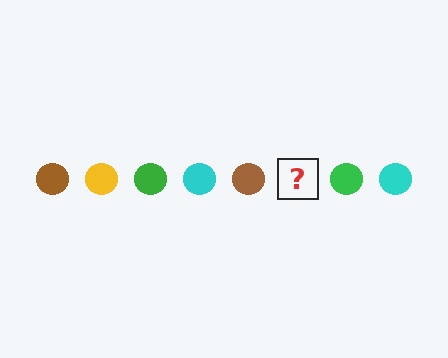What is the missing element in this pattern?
The missing element is a yellow circle.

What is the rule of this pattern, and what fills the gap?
The rule is that the pattern cycles through brown, yellow, green, cyan circles. The gap should be filled with a yellow circle.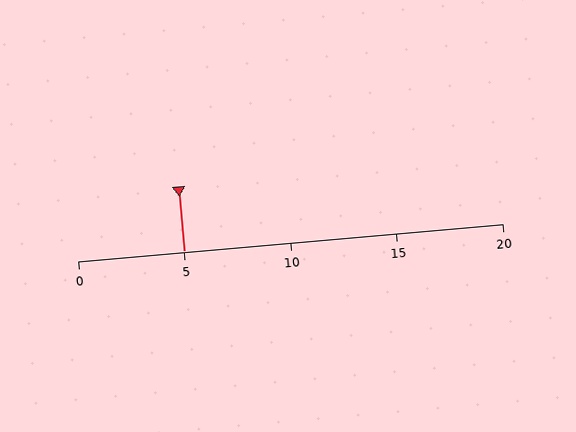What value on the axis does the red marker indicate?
The marker indicates approximately 5.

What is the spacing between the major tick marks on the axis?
The major ticks are spaced 5 apart.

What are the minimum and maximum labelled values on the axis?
The axis runs from 0 to 20.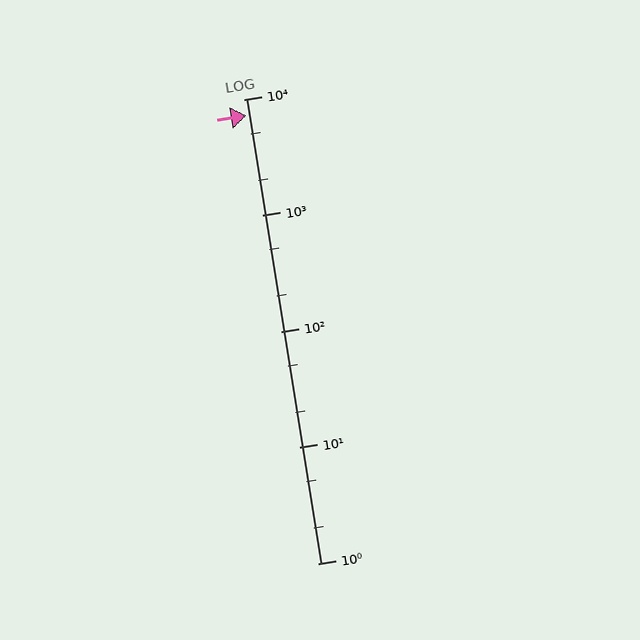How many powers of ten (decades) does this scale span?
The scale spans 4 decades, from 1 to 10000.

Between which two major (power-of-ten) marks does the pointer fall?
The pointer is between 1000 and 10000.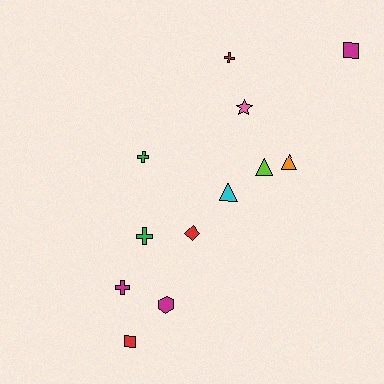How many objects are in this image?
There are 12 objects.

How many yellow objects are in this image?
There are no yellow objects.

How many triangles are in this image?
There are 3 triangles.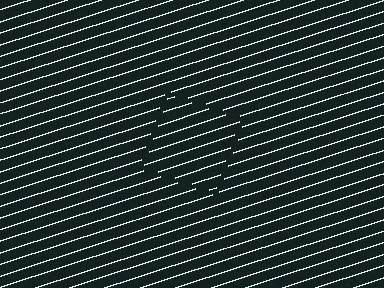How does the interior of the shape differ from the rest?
The interior of the shape contains the same grating, shifted by half a period — the contour is defined by the phase discontinuity where line-ends from the inner and outer gratings abut.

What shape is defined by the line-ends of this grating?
An illusory square. The interior of the shape contains the same grating, shifted by half a period — the contour is defined by the phase discontinuity where line-ends from the inner and outer gratings abut.